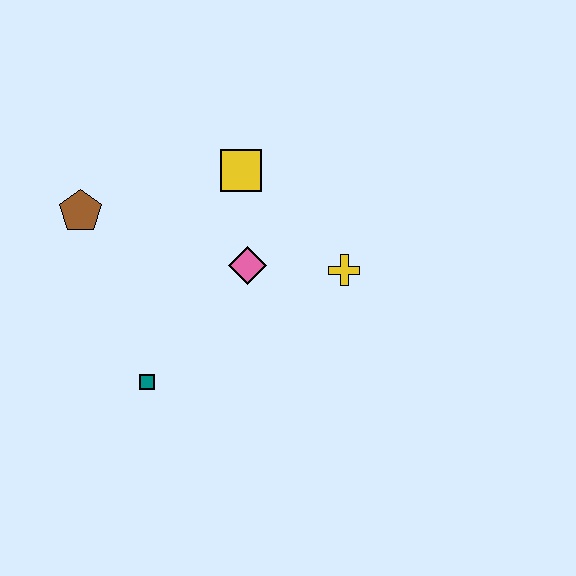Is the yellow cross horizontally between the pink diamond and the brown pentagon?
No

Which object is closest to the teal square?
The pink diamond is closest to the teal square.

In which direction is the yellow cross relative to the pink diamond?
The yellow cross is to the right of the pink diamond.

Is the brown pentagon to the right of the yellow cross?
No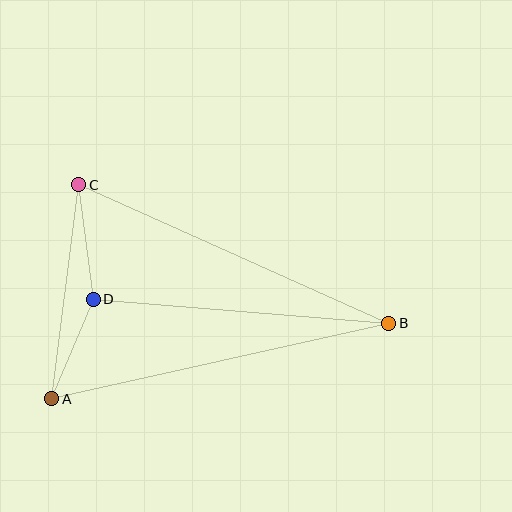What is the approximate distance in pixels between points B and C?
The distance between B and C is approximately 340 pixels.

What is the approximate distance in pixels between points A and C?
The distance between A and C is approximately 216 pixels.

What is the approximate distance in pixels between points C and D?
The distance between C and D is approximately 115 pixels.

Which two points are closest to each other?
Points A and D are closest to each other.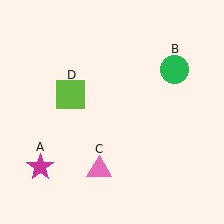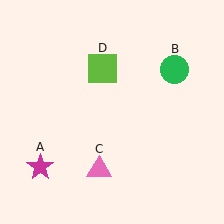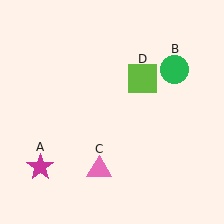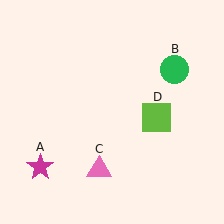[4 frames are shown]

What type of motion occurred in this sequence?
The lime square (object D) rotated clockwise around the center of the scene.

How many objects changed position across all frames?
1 object changed position: lime square (object D).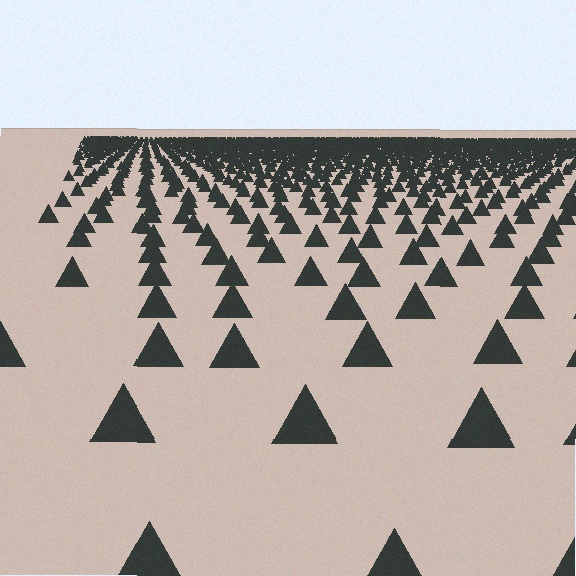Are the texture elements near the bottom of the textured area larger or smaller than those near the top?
Larger. Near the bottom, elements are closer to the viewer and appear at a bigger on-screen size.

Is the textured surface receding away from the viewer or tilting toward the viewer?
The surface is receding away from the viewer. Texture elements get smaller and denser toward the top.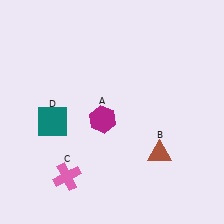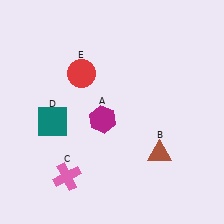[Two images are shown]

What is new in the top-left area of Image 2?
A red circle (E) was added in the top-left area of Image 2.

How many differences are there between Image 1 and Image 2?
There is 1 difference between the two images.